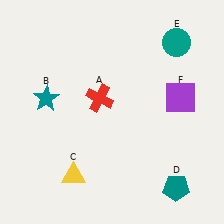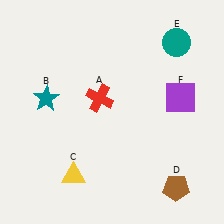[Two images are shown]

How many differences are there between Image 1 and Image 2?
There is 1 difference between the two images.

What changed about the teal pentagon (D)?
In Image 1, D is teal. In Image 2, it changed to brown.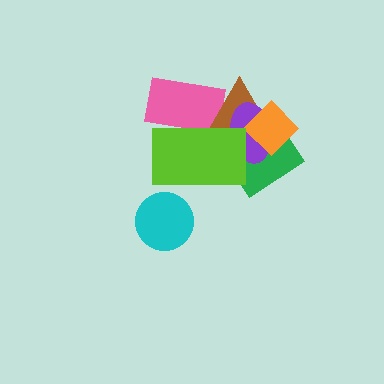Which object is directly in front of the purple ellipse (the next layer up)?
The orange diamond is directly in front of the purple ellipse.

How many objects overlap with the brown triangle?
5 objects overlap with the brown triangle.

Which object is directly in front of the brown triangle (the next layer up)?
The green diamond is directly in front of the brown triangle.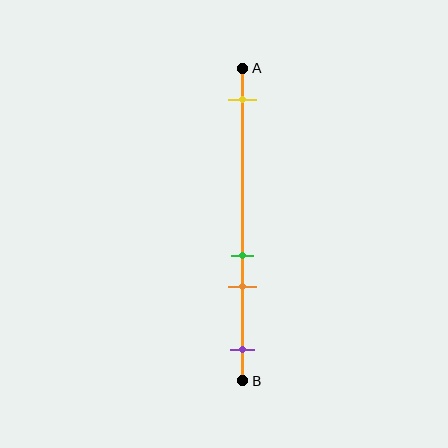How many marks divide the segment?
There are 4 marks dividing the segment.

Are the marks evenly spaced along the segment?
No, the marks are not evenly spaced.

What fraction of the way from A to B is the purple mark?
The purple mark is approximately 90% (0.9) of the way from A to B.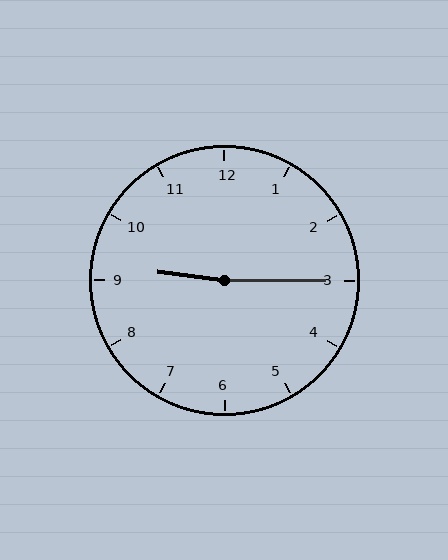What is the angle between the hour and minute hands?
Approximately 172 degrees.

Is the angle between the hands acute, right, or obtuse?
It is obtuse.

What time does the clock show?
9:15.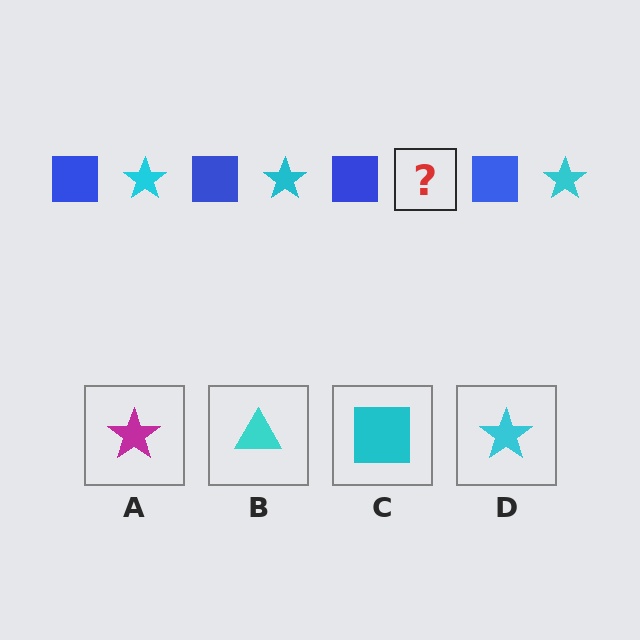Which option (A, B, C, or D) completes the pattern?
D.